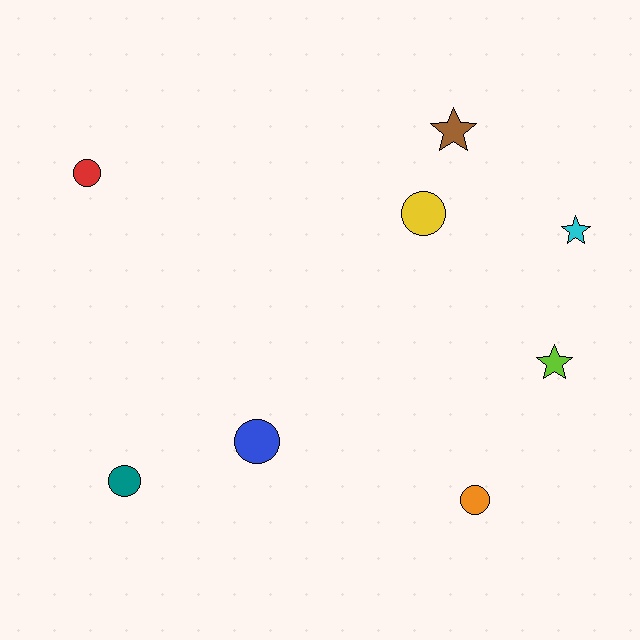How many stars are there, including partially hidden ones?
There are 3 stars.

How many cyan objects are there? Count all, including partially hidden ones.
There is 1 cyan object.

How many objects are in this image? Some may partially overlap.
There are 8 objects.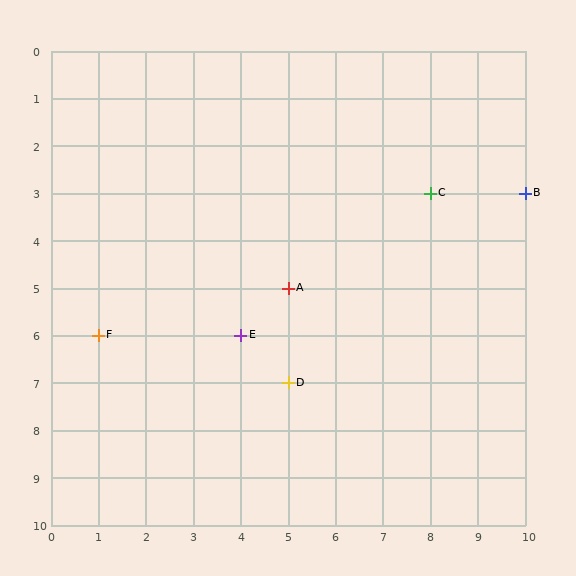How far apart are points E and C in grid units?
Points E and C are 4 columns and 3 rows apart (about 5.0 grid units diagonally).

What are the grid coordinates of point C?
Point C is at grid coordinates (8, 3).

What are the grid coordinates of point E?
Point E is at grid coordinates (4, 6).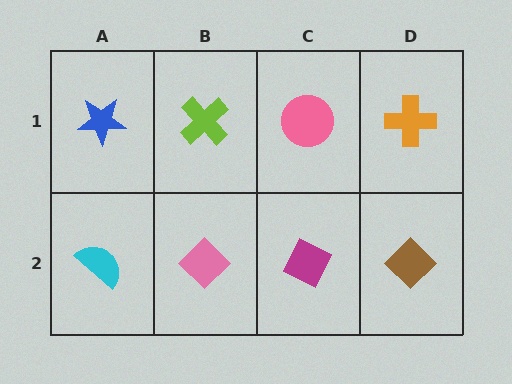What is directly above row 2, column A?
A blue star.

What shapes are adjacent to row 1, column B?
A pink diamond (row 2, column B), a blue star (row 1, column A), a pink circle (row 1, column C).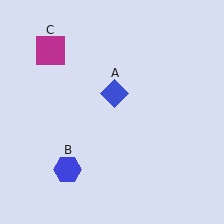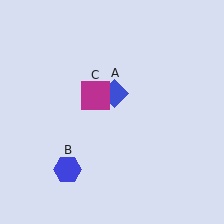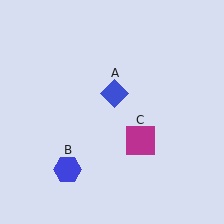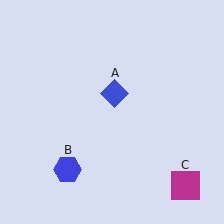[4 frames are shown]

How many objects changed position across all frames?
1 object changed position: magenta square (object C).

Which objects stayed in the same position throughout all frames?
Blue diamond (object A) and blue hexagon (object B) remained stationary.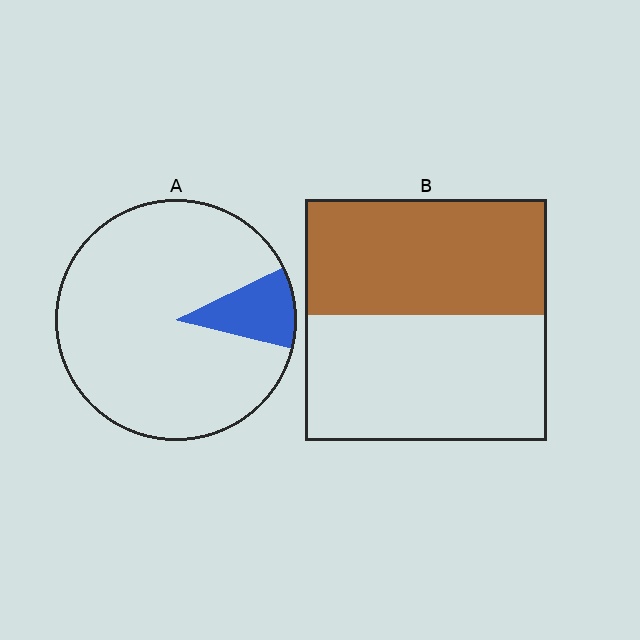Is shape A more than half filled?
No.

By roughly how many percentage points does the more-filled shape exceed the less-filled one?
By roughly 35 percentage points (B over A).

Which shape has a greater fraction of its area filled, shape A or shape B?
Shape B.